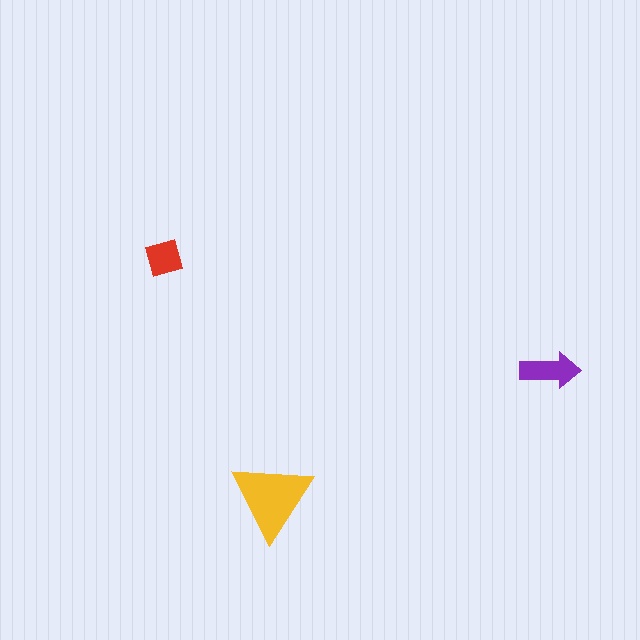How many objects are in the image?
There are 3 objects in the image.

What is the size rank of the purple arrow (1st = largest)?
2nd.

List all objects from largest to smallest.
The yellow triangle, the purple arrow, the red diamond.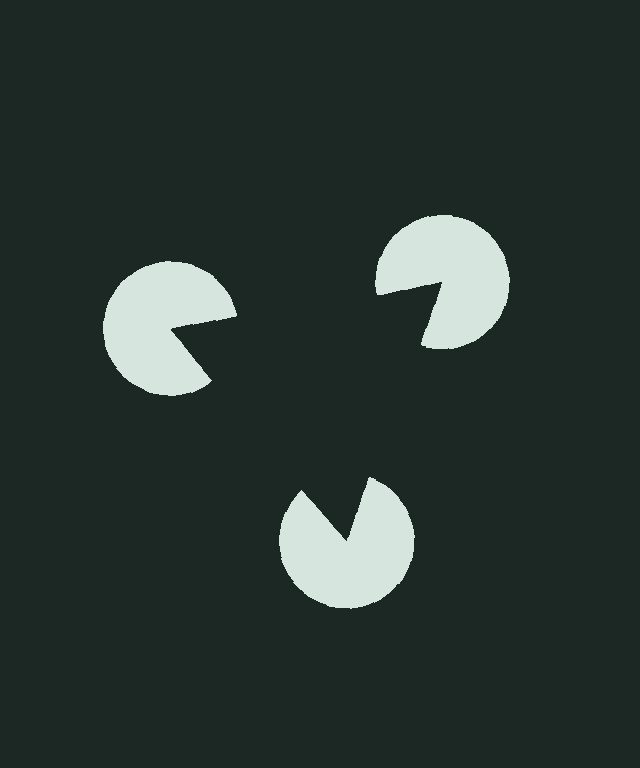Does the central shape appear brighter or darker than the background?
It typically appears slightly darker than the background, even though no actual brightness change is drawn.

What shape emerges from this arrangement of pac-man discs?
An illusory triangle — its edges are inferred from the aligned wedge cuts in the pac-man discs, not physically drawn.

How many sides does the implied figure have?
3 sides.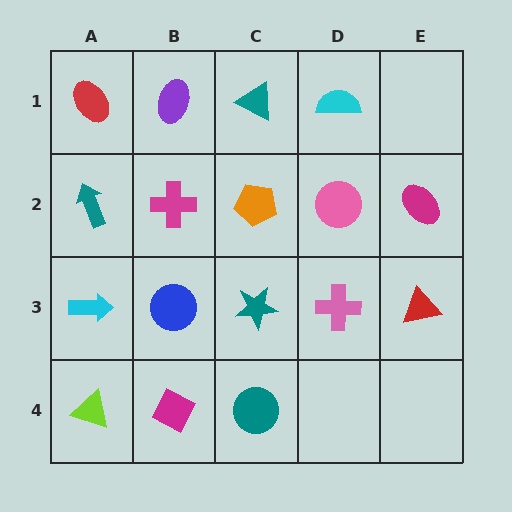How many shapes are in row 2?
5 shapes.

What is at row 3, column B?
A blue circle.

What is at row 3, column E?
A red triangle.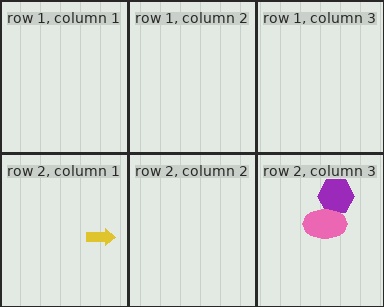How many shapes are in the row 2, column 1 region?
1.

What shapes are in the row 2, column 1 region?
The yellow arrow.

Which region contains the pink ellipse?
The row 2, column 3 region.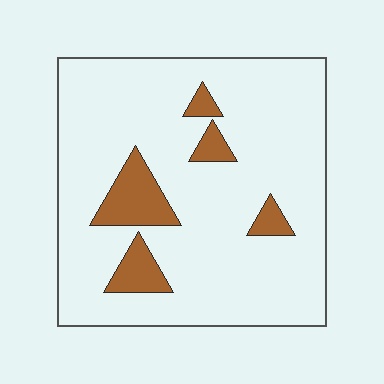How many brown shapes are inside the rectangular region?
5.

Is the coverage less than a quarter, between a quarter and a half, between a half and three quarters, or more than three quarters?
Less than a quarter.